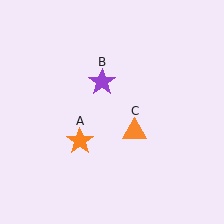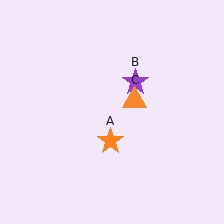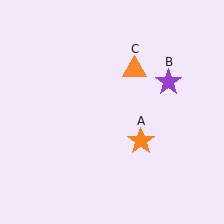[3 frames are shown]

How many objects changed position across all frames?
3 objects changed position: orange star (object A), purple star (object B), orange triangle (object C).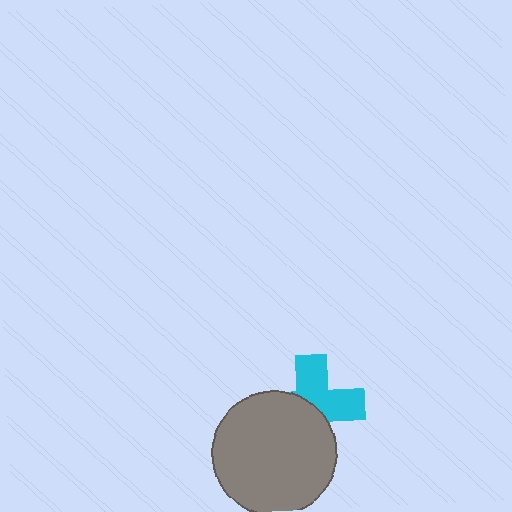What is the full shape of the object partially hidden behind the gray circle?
The partially hidden object is a cyan cross.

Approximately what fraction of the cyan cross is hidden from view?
Roughly 51% of the cyan cross is hidden behind the gray circle.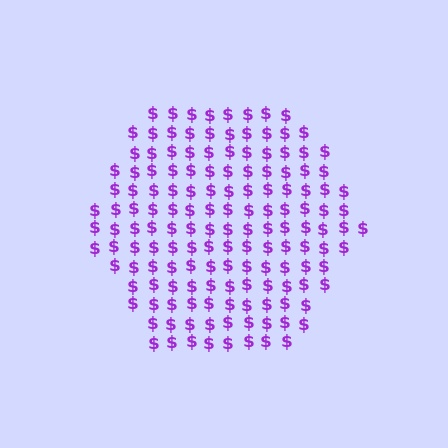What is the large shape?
The large shape is a hexagon.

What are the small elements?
The small elements are dollar signs.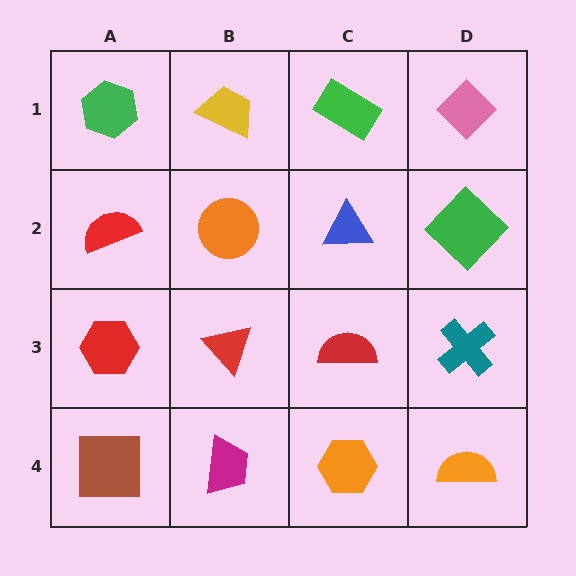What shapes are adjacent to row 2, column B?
A yellow trapezoid (row 1, column B), a red triangle (row 3, column B), a red semicircle (row 2, column A), a blue triangle (row 2, column C).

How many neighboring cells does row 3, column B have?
4.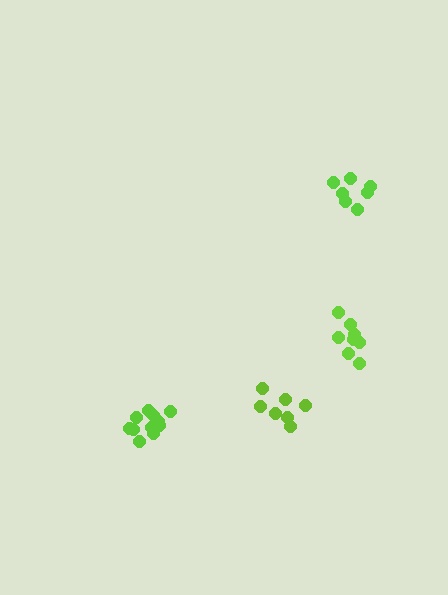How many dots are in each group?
Group 1: 7 dots, Group 2: 12 dots, Group 3: 7 dots, Group 4: 8 dots (34 total).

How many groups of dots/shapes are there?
There are 4 groups.